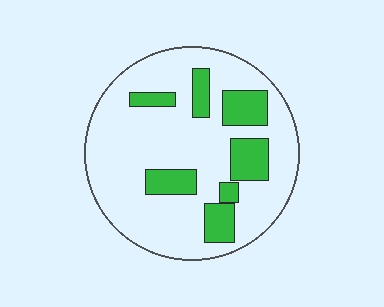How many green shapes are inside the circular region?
7.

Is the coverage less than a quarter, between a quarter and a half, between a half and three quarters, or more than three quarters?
Less than a quarter.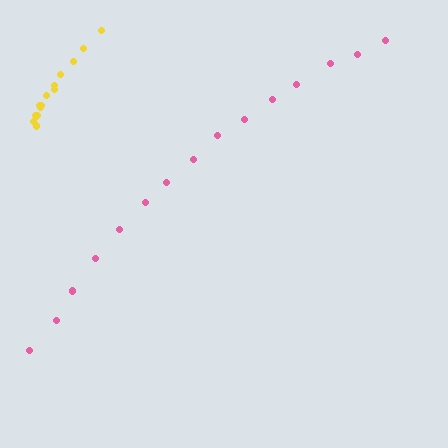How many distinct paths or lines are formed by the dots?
There are 2 distinct paths.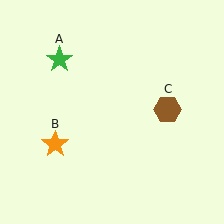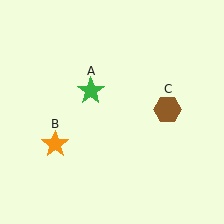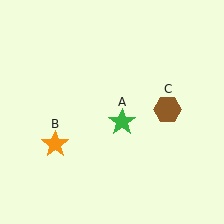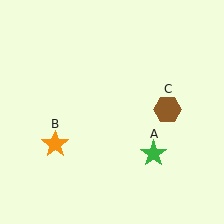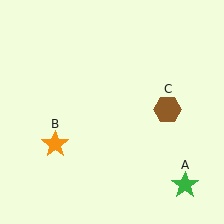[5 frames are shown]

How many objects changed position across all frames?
1 object changed position: green star (object A).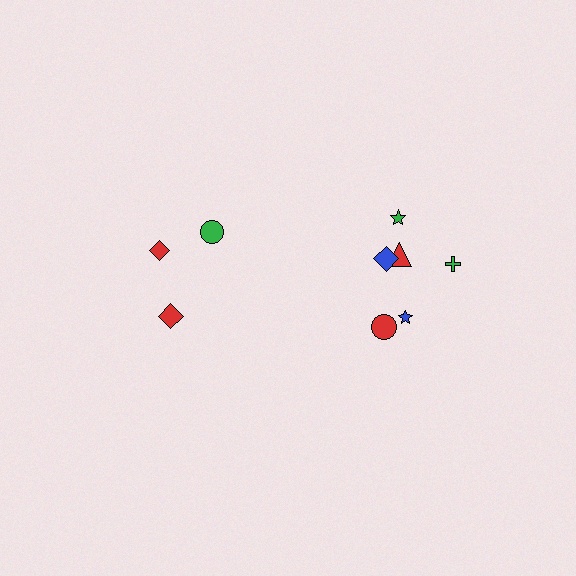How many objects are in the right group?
There are 6 objects.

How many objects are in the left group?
There are 3 objects.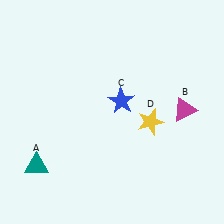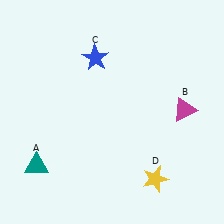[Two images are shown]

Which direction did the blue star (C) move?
The blue star (C) moved up.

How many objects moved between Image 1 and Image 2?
2 objects moved between the two images.